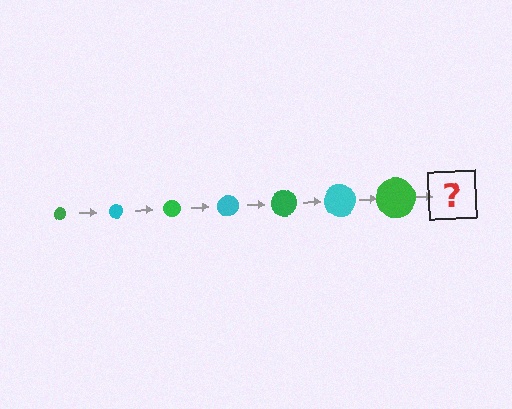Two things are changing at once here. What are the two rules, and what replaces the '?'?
The two rules are that the circle grows larger each step and the color cycles through green and cyan. The '?' should be a cyan circle, larger than the previous one.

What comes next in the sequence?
The next element should be a cyan circle, larger than the previous one.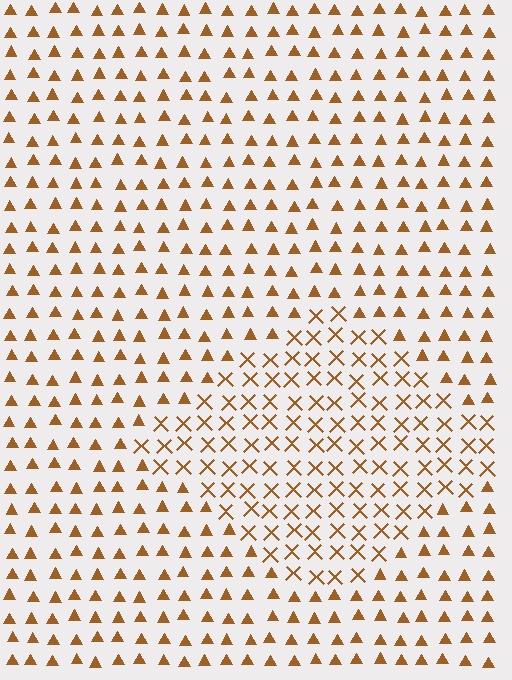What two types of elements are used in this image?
The image uses X marks inside the diamond region and triangles outside it.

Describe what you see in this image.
The image is filled with small brown elements arranged in a uniform grid. A diamond-shaped region contains X marks, while the surrounding area contains triangles. The boundary is defined purely by the change in element shape.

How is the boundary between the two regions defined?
The boundary is defined by a change in element shape: X marks inside vs. triangles outside. All elements share the same color and spacing.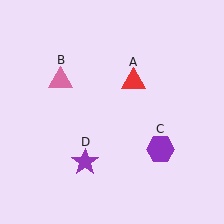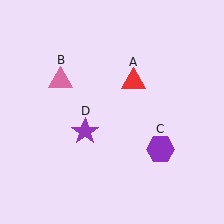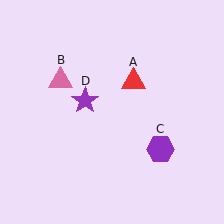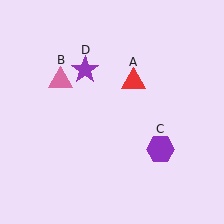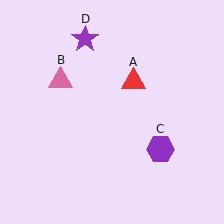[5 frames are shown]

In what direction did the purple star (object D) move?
The purple star (object D) moved up.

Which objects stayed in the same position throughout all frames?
Red triangle (object A) and pink triangle (object B) and purple hexagon (object C) remained stationary.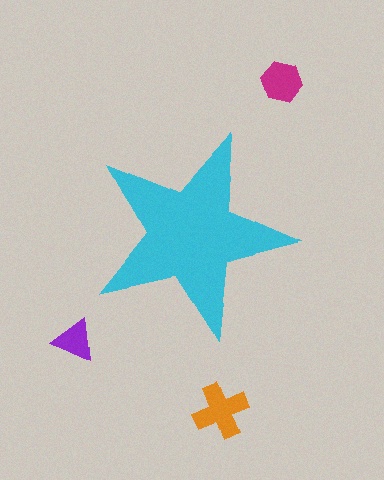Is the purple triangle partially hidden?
No, the purple triangle is fully visible.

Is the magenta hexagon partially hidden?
No, the magenta hexagon is fully visible.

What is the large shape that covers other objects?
A cyan star.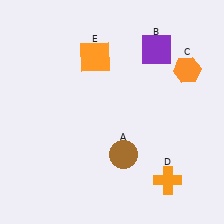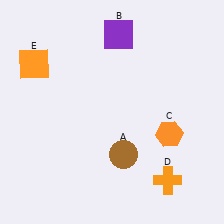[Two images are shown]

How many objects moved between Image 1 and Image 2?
3 objects moved between the two images.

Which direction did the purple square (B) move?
The purple square (B) moved left.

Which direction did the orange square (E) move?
The orange square (E) moved left.